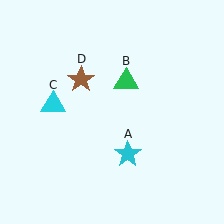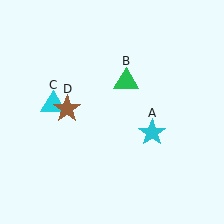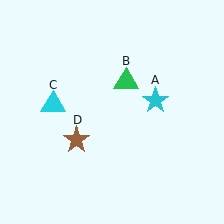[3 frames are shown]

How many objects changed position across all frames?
2 objects changed position: cyan star (object A), brown star (object D).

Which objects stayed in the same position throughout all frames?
Green triangle (object B) and cyan triangle (object C) remained stationary.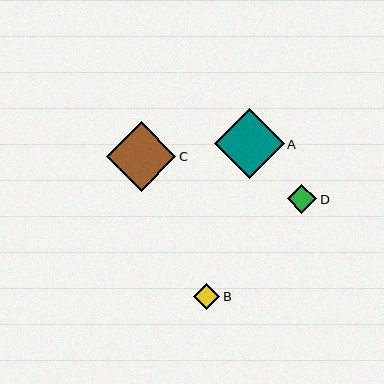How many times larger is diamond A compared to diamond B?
Diamond A is approximately 2.6 times the size of diamond B.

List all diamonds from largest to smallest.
From largest to smallest: A, C, D, B.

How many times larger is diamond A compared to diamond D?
Diamond A is approximately 2.4 times the size of diamond D.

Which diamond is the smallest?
Diamond B is the smallest with a size of approximately 27 pixels.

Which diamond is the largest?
Diamond A is the largest with a size of approximately 70 pixels.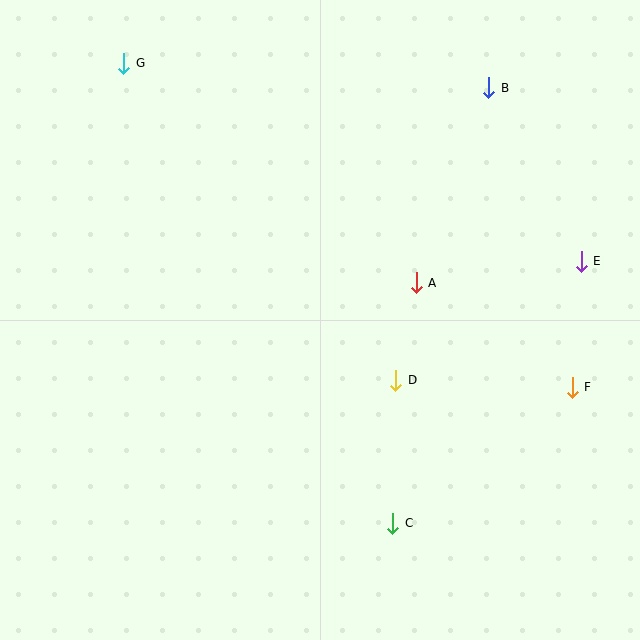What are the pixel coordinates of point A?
Point A is at (416, 283).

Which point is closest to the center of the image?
Point D at (396, 380) is closest to the center.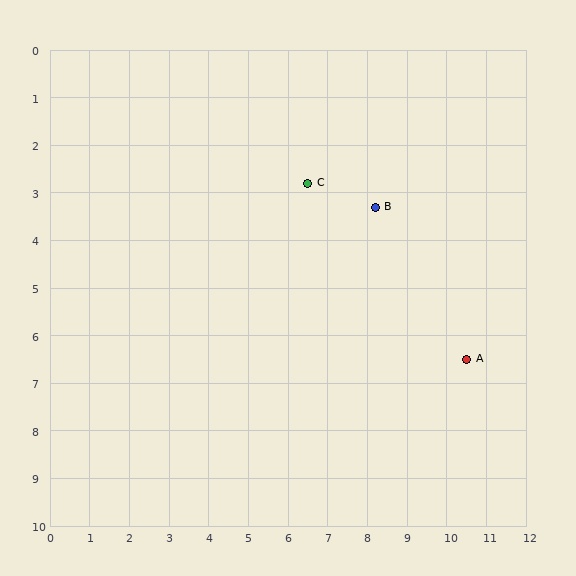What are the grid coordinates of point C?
Point C is at approximately (6.5, 2.8).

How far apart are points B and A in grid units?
Points B and A are about 3.9 grid units apart.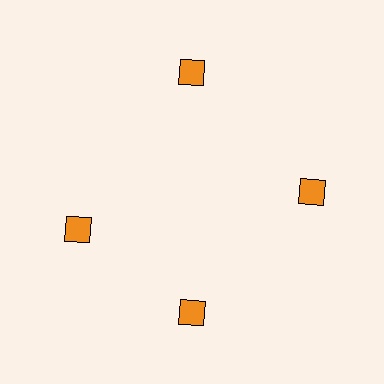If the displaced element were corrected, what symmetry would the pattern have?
It would have 4-fold rotational symmetry — the pattern would map onto itself every 90 degrees.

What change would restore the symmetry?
The symmetry would be restored by rotating it back into even spacing with its neighbors so that all 4 squares sit at equal angles and equal distance from the center.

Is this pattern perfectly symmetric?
No. The 4 orange squares are arranged in a ring, but one element near the 9 o'clock position is rotated out of alignment along the ring, breaking the 4-fold rotational symmetry.